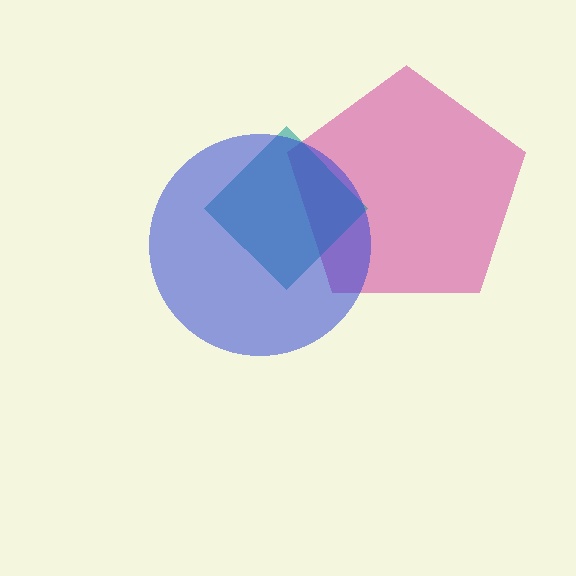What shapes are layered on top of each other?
The layered shapes are: a magenta pentagon, a teal diamond, a blue circle.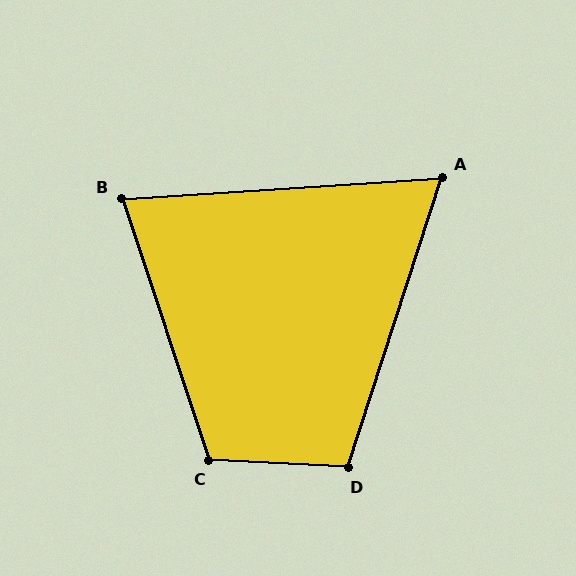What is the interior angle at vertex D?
Approximately 105 degrees (obtuse).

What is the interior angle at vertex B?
Approximately 75 degrees (acute).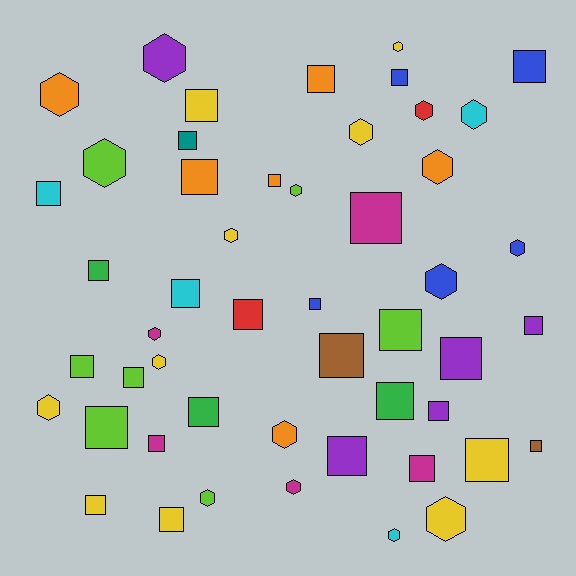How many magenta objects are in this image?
There are 5 magenta objects.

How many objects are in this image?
There are 50 objects.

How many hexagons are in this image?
There are 20 hexagons.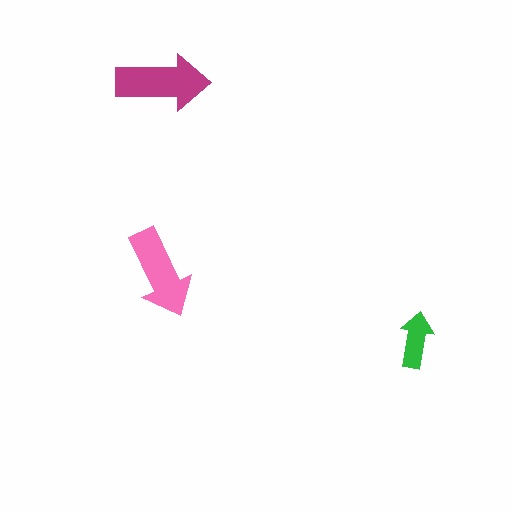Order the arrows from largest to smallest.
the magenta one, the pink one, the green one.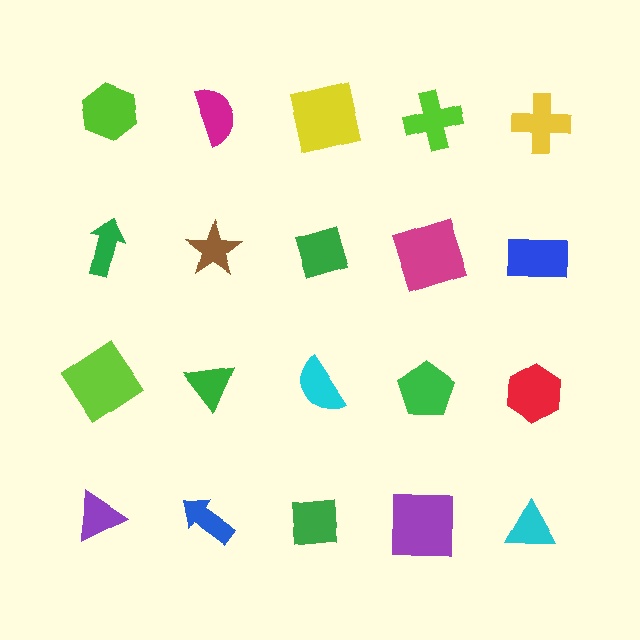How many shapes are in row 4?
5 shapes.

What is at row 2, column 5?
A blue rectangle.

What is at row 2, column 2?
A brown star.